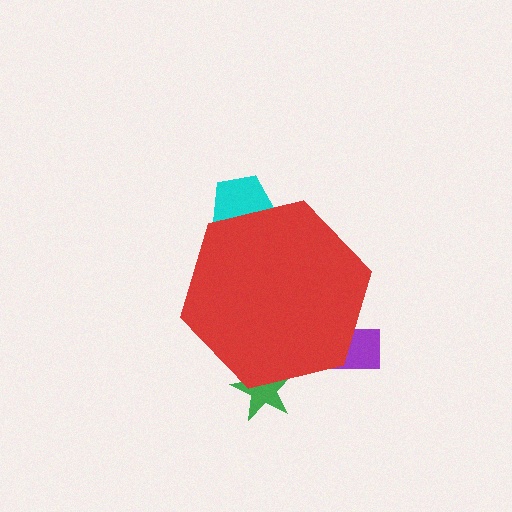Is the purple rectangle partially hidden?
Yes, the purple rectangle is partially hidden behind the red hexagon.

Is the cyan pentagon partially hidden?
Yes, the cyan pentagon is partially hidden behind the red hexagon.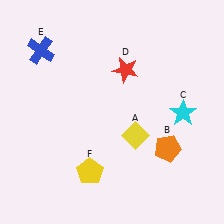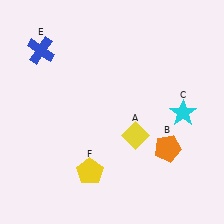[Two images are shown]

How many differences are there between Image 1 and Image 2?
There is 1 difference between the two images.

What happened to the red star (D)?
The red star (D) was removed in Image 2. It was in the top-right area of Image 1.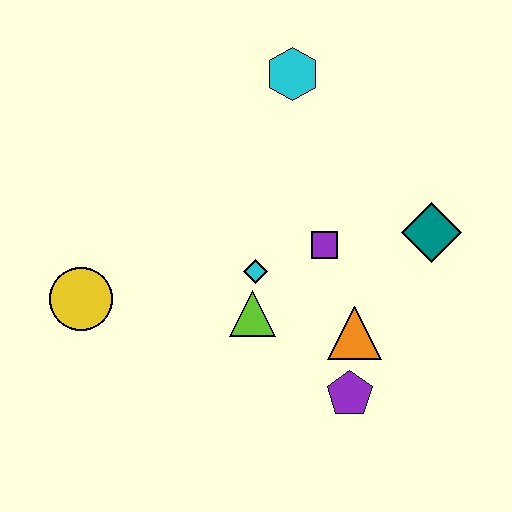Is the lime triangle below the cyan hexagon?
Yes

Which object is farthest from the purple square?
The yellow circle is farthest from the purple square.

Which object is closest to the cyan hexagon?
The purple square is closest to the cyan hexagon.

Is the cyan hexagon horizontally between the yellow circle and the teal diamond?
Yes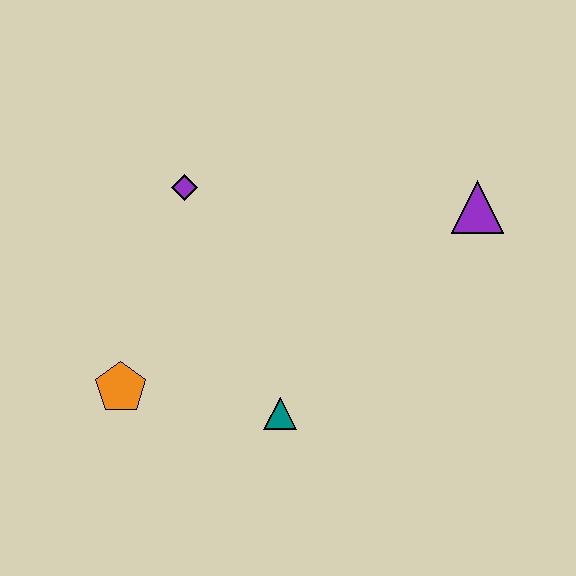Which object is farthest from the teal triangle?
The purple triangle is farthest from the teal triangle.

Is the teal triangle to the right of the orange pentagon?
Yes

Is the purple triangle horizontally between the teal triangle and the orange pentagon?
No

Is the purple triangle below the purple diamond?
Yes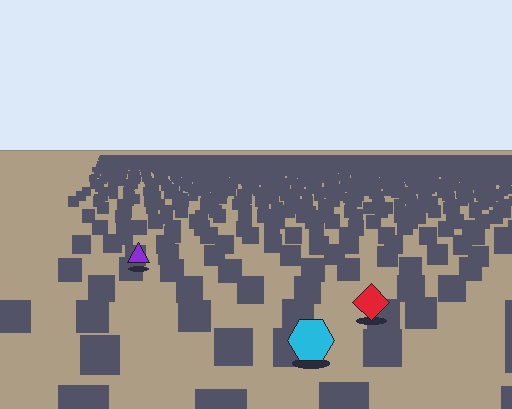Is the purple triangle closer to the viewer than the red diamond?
No. The red diamond is closer — you can tell from the texture gradient: the ground texture is coarser near it.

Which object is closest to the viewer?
The cyan hexagon is closest. The texture marks near it are larger and more spread out.